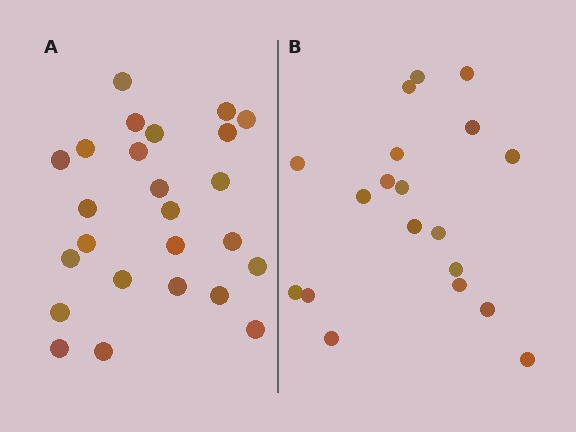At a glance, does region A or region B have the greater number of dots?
Region A (the left region) has more dots.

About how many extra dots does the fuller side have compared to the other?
Region A has about 6 more dots than region B.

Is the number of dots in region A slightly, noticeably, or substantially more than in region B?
Region A has noticeably more, but not dramatically so. The ratio is roughly 1.3 to 1.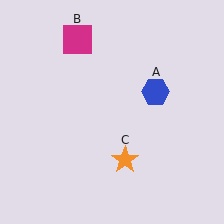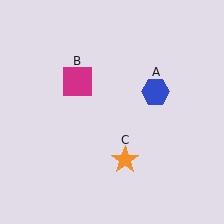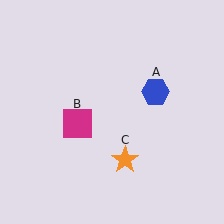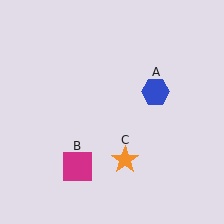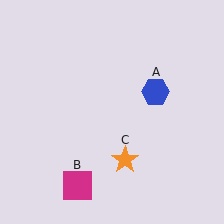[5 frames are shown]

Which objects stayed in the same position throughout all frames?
Blue hexagon (object A) and orange star (object C) remained stationary.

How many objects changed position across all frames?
1 object changed position: magenta square (object B).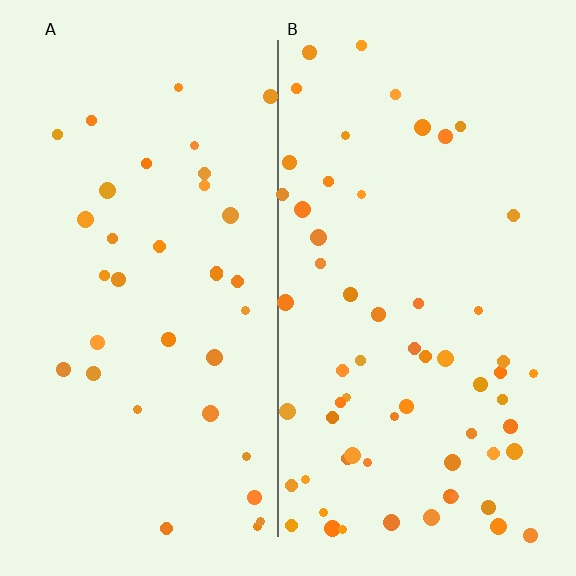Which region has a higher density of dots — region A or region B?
B (the right).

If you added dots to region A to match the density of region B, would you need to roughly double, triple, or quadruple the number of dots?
Approximately double.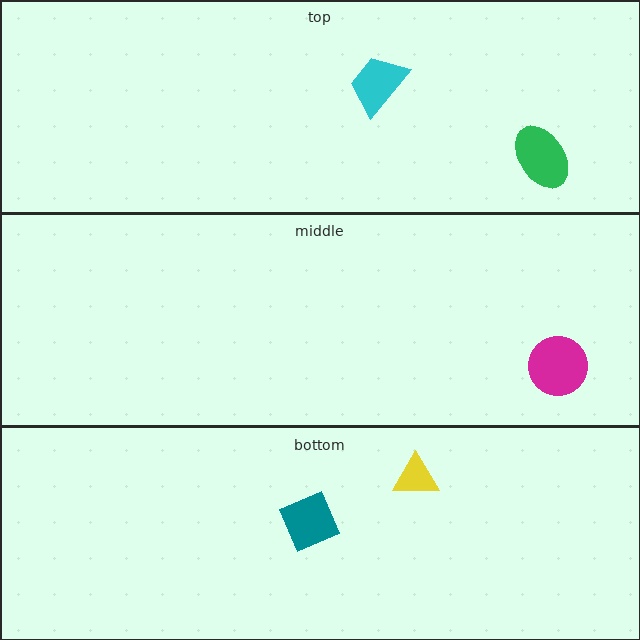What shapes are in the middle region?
The magenta circle.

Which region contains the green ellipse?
The top region.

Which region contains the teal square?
The bottom region.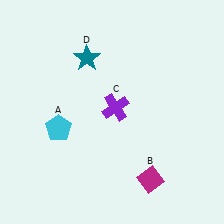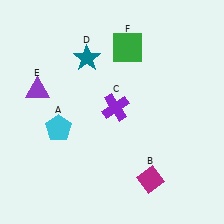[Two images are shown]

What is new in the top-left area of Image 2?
A purple triangle (E) was added in the top-left area of Image 2.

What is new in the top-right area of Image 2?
A green square (F) was added in the top-right area of Image 2.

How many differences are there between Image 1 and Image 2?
There are 2 differences between the two images.